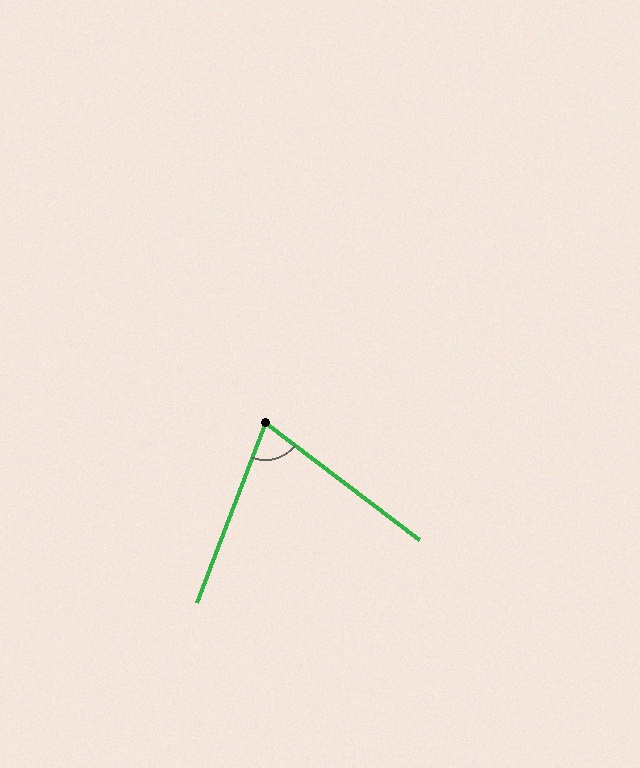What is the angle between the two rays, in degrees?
Approximately 74 degrees.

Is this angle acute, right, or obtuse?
It is acute.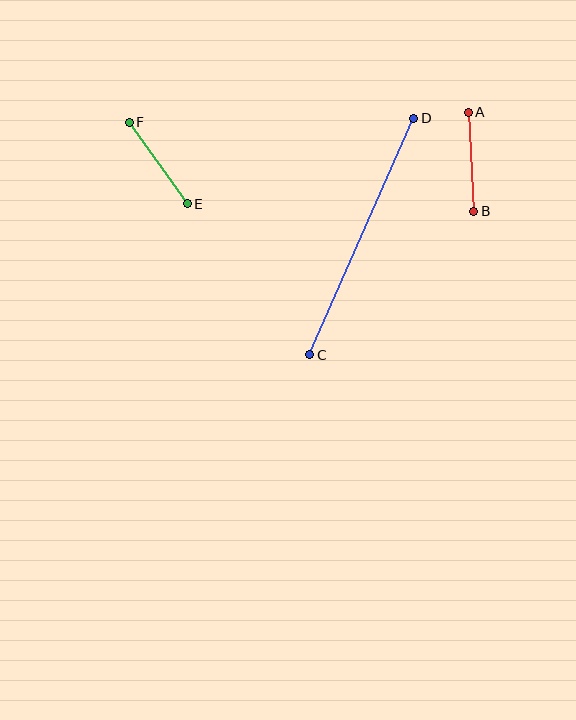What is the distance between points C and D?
The distance is approximately 258 pixels.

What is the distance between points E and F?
The distance is approximately 100 pixels.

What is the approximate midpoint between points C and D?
The midpoint is at approximately (362, 236) pixels.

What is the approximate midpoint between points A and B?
The midpoint is at approximately (471, 162) pixels.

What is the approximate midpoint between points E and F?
The midpoint is at approximately (158, 163) pixels.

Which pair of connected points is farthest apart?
Points C and D are farthest apart.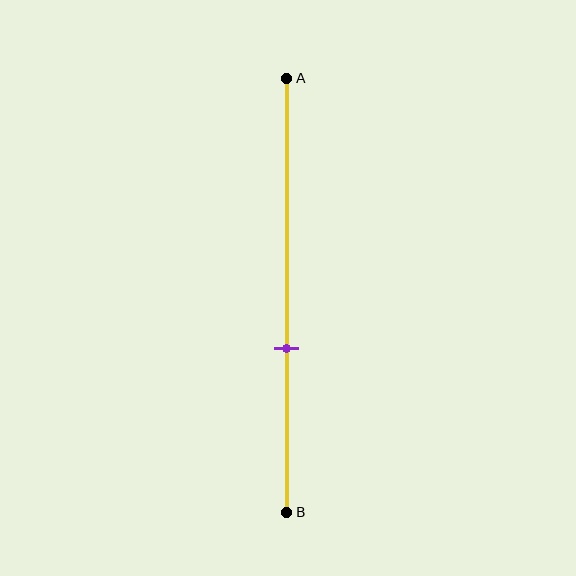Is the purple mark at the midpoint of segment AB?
No, the mark is at about 60% from A, not at the 50% midpoint.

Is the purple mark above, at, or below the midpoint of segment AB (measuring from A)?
The purple mark is below the midpoint of segment AB.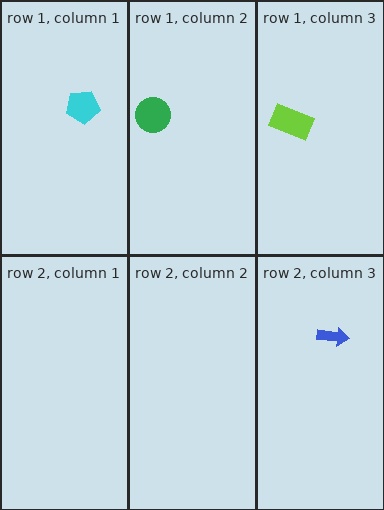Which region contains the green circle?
The row 1, column 2 region.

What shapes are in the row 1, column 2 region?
The green circle.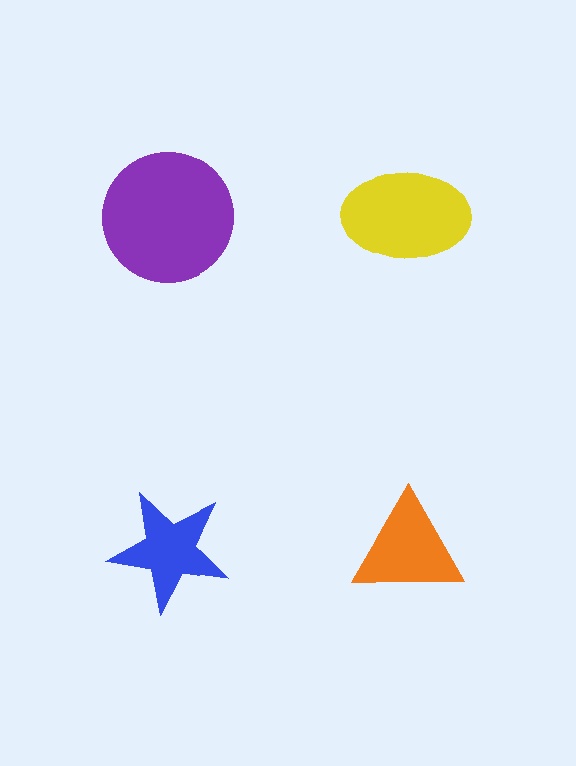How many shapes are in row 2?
2 shapes.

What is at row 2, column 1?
A blue star.